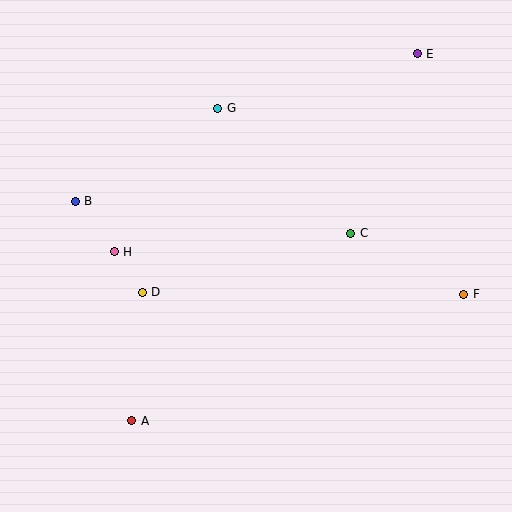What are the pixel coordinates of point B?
Point B is at (75, 201).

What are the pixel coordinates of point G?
Point G is at (218, 108).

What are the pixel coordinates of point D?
Point D is at (142, 292).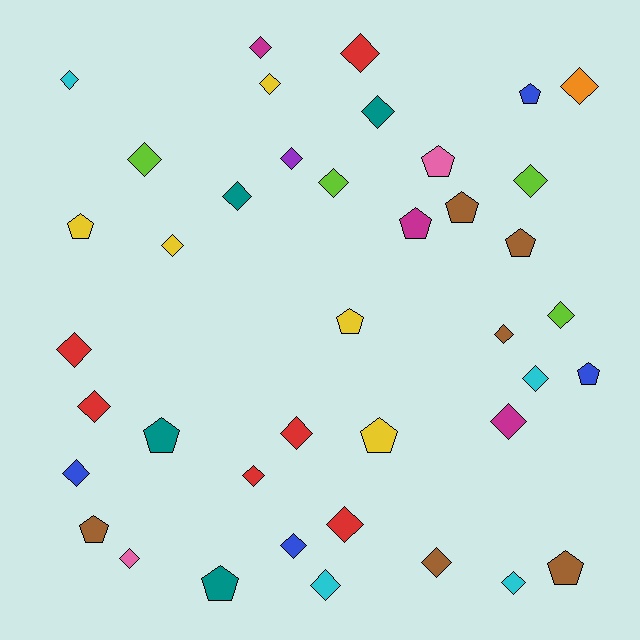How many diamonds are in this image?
There are 27 diamonds.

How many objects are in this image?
There are 40 objects.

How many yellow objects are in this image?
There are 5 yellow objects.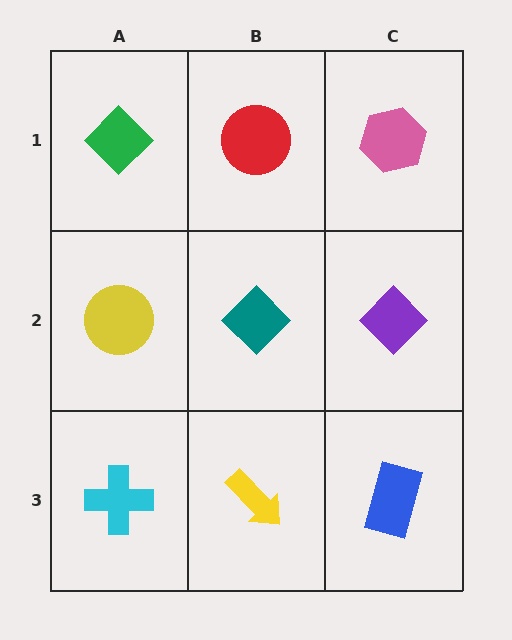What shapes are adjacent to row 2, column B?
A red circle (row 1, column B), a yellow arrow (row 3, column B), a yellow circle (row 2, column A), a purple diamond (row 2, column C).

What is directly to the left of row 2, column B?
A yellow circle.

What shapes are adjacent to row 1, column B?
A teal diamond (row 2, column B), a green diamond (row 1, column A), a pink hexagon (row 1, column C).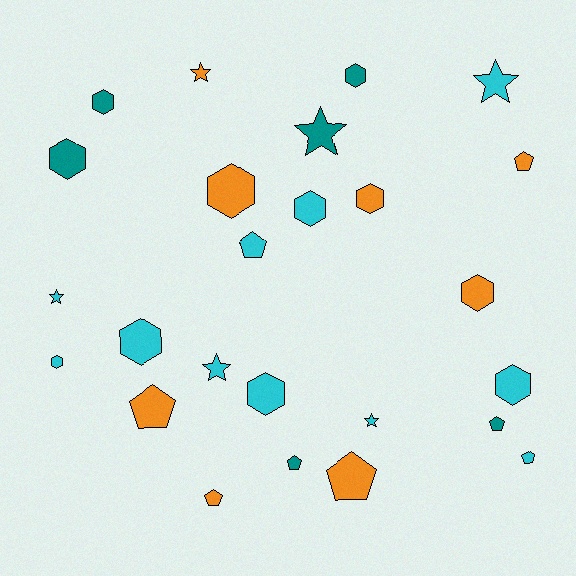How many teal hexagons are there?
There are 3 teal hexagons.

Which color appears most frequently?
Cyan, with 11 objects.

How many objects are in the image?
There are 25 objects.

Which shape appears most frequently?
Hexagon, with 11 objects.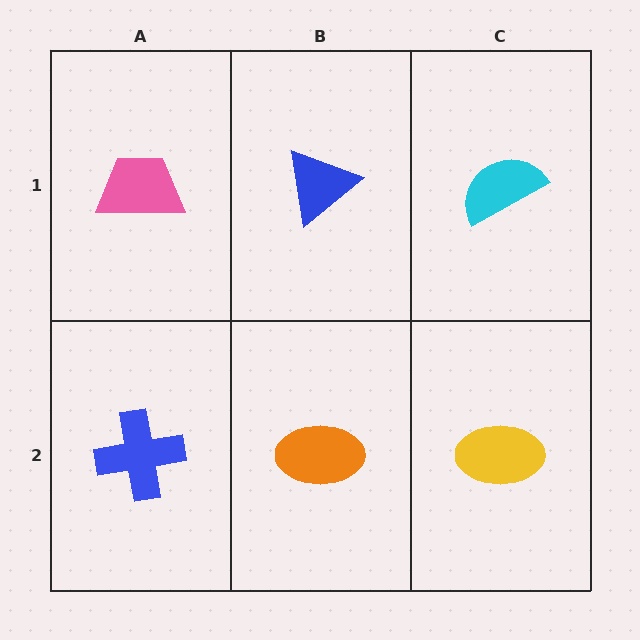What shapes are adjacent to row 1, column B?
An orange ellipse (row 2, column B), a pink trapezoid (row 1, column A), a cyan semicircle (row 1, column C).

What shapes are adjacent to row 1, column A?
A blue cross (row 2, column A), a blue triangle (row 1, column B).